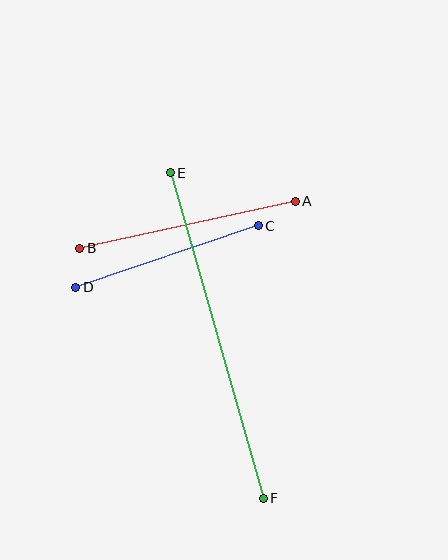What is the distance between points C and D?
The distance is approximately 193 pixels.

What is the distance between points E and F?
The distance is approximately 339 pixels.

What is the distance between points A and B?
The distance is approximately 221 pixels.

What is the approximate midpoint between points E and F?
The midpoint is at approximately (217, 336) pixels.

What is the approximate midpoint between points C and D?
The midpoint is at approximately (167, 256) pixels.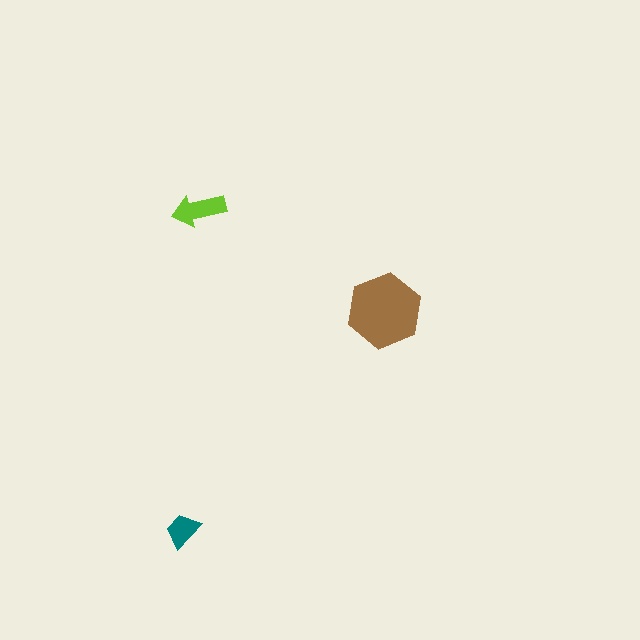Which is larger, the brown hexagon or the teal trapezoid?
The brown hexagon.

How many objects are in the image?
There are 3 objects in the image.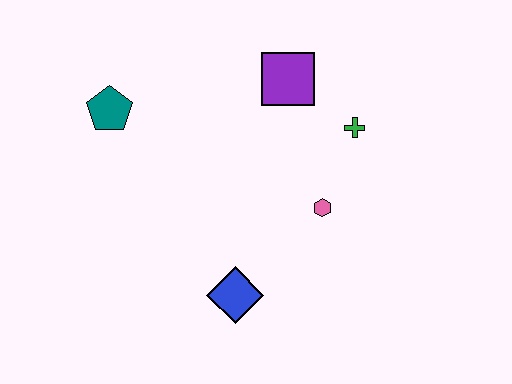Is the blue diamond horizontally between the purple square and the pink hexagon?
No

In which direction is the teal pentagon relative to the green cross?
The teal pentagon is to the left of the green cross.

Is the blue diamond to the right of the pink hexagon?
No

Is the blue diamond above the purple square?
No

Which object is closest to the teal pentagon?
The purple square is closest to the teal pentagon.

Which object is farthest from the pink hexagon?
The teal pentagon is farthest from the pink hexagon.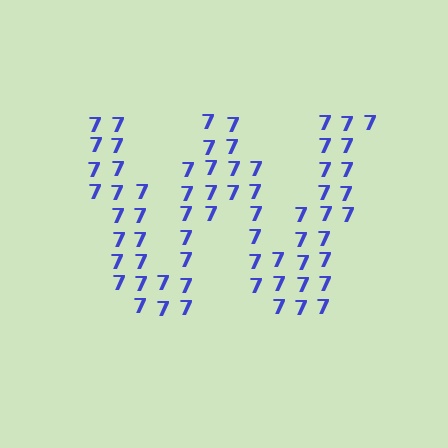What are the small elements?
The small elements are digit 7's.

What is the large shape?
The large shape is the letter W.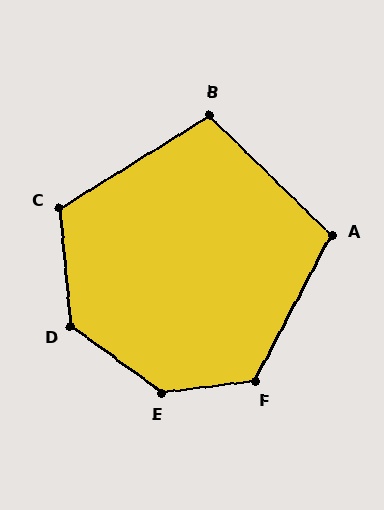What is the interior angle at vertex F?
Approximately 125 degrees (obtuse).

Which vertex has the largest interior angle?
E, at approximately 137 degrees.